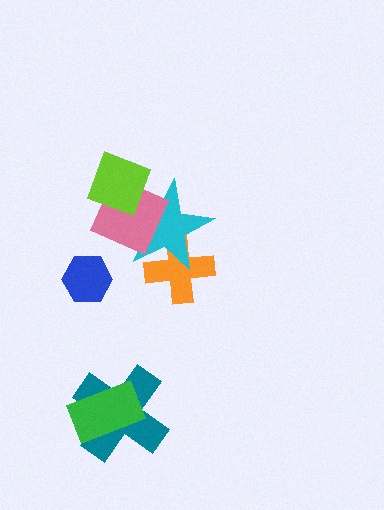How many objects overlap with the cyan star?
3 objects overlap with the cyan star.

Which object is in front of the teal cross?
The green rectangle is in front of the teal cross.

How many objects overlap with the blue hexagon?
0 objects overlap with the blue hexagon.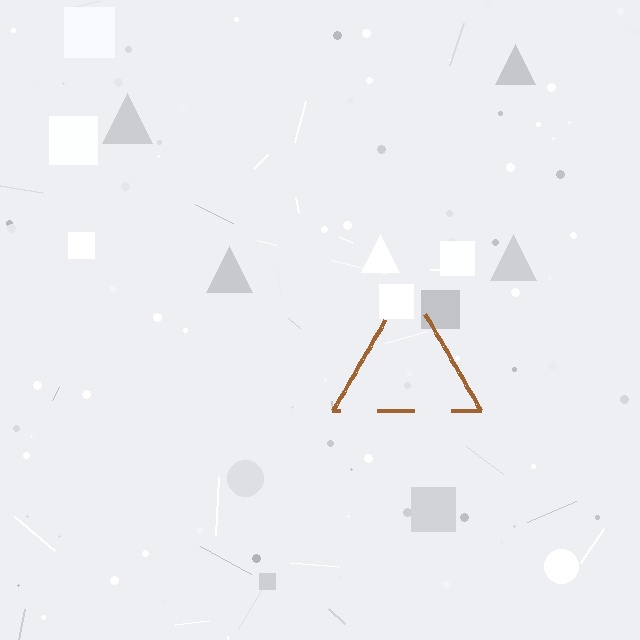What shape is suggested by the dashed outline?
The dashed outline suggests a triangle.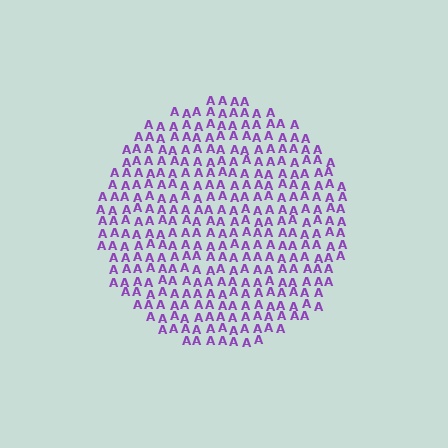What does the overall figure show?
The overall figure shows a circle.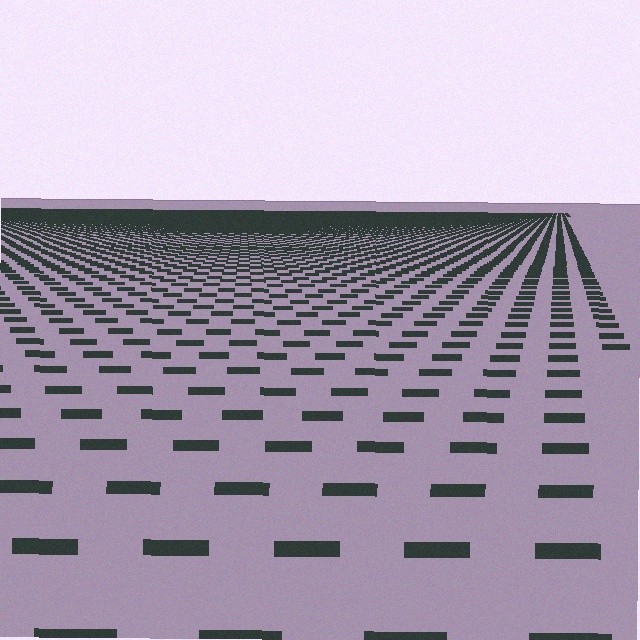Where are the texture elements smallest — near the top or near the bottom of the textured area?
Near the top.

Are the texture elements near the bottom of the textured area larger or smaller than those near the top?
Larger. Near the bottom, elements are closer to the viewer and appear at a bigger on-screen size.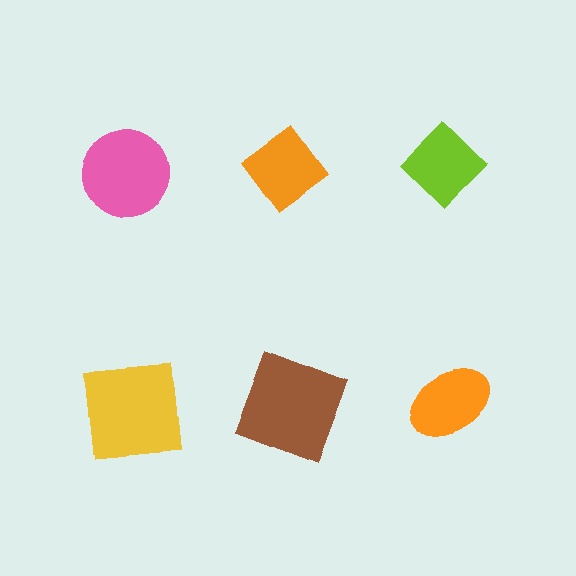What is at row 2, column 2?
A brown square.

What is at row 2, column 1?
A yellow square.